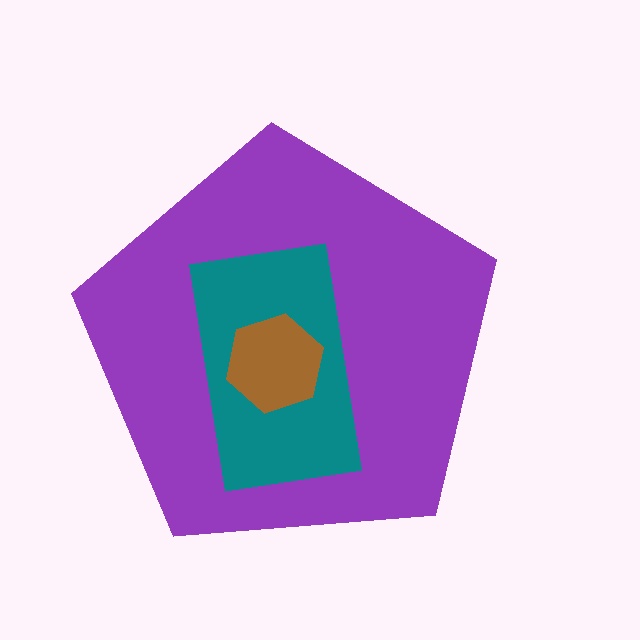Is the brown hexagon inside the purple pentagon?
Yes.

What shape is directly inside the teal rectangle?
The brown hexagon.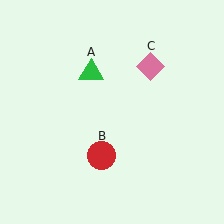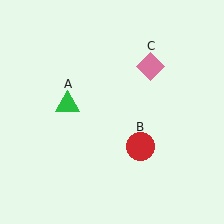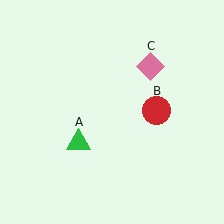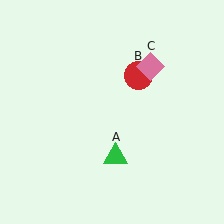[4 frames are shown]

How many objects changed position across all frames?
2 objects changed position: green triangle (object A), red circle (object B).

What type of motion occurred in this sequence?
The green triangle (object A), red circle (object B) rotated counterclockwise around the center of the scene.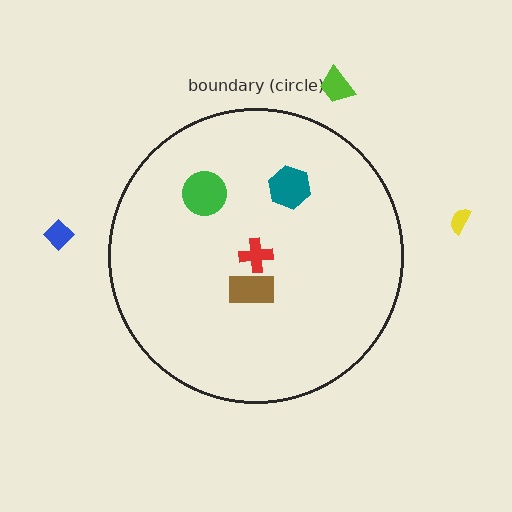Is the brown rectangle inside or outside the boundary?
Inside.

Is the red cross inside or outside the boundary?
Inside.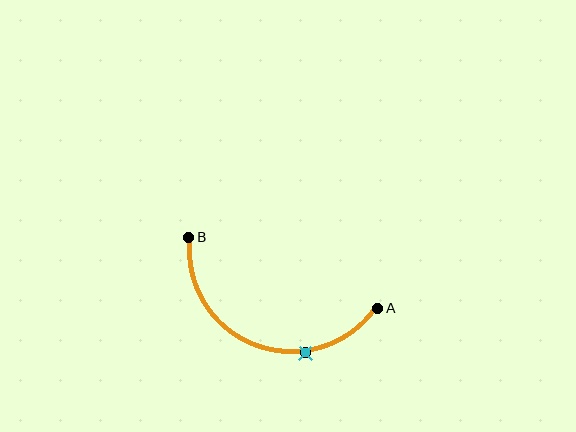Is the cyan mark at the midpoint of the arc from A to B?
No. The cyan mark lies on the arc but is closer to endpoint A. The arc midpoint would be at the point on the curve equidistant along the arc from both A and B.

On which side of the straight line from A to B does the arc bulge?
The arc bulges below the straight line connecting A and B.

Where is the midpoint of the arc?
The arc midpoint is the point on the curve farthest from the straight line joining A and B. It sits below that line.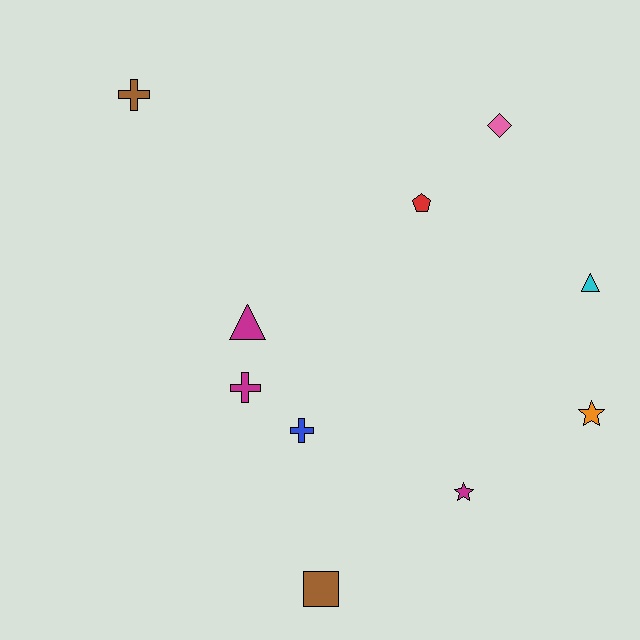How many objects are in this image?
There are 10 objects.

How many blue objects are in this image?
There is 1 blue object.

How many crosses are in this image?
There are 3 crosses.